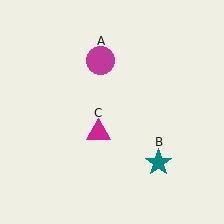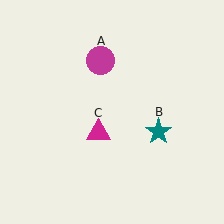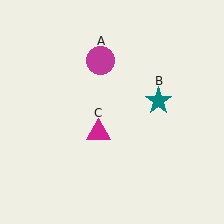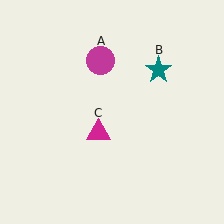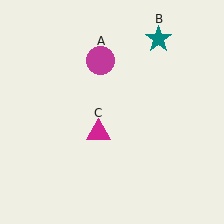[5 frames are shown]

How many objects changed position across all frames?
1 object changed position: teal star (object B).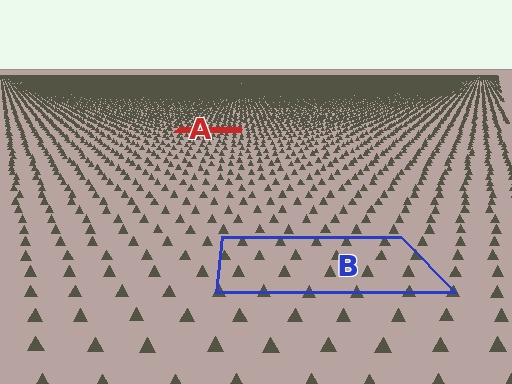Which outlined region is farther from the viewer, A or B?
Region A is farther from the viewer — the texture elements inside it appear smaller and more densely packed.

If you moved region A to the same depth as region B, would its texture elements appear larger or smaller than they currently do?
They would appear larger. At a closer depth, the same texture elements are projected at a bigger on-screen size.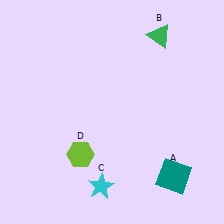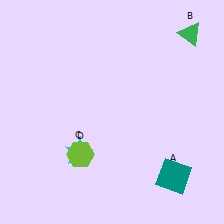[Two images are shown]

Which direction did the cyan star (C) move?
The cyan star (C) moved up.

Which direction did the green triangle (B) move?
The green triangle (B) moved right.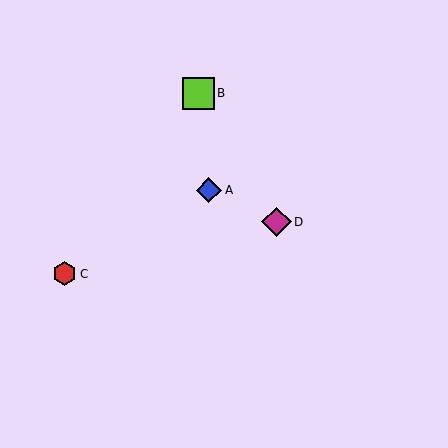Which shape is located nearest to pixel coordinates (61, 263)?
The red hexagon (labeled C) at (65, 274) is nearest to that location.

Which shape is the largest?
The lime square (labeled B) is the largest.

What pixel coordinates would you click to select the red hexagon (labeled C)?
Click at (65, 274) to select the red hexagon C.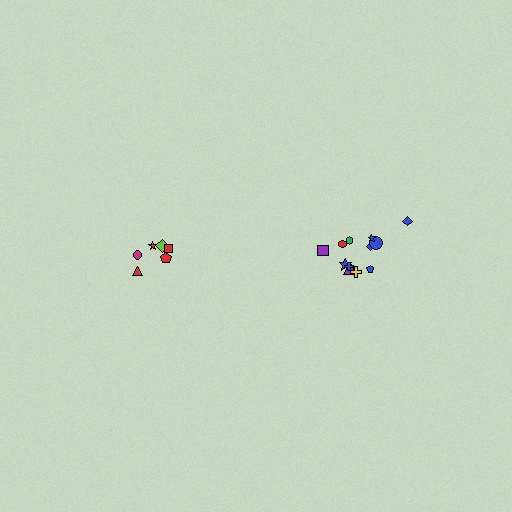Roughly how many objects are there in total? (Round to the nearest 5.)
Roughly 20 objects in total.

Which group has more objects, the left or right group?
The right group.